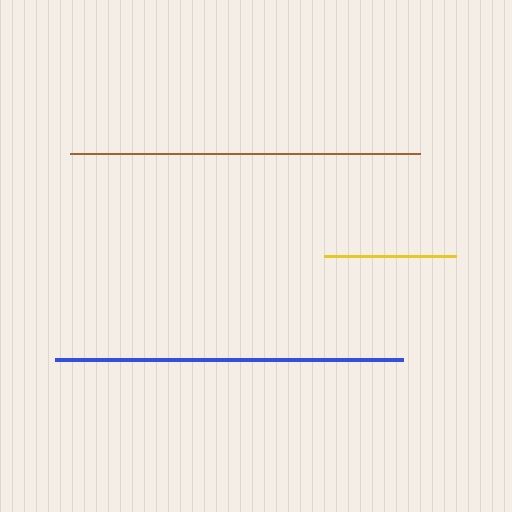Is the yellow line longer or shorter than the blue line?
The blue line is longer than the yellow line.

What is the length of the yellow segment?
The yellow segment is approximately 132 pixels long.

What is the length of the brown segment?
The brown segment is approximately 350 pixels long.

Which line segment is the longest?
The brown line is the longest at approximately 350 pixels.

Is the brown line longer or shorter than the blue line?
The brown line is longer than the blue line.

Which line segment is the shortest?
The yellow line is the shortest at approximately 132 pixels.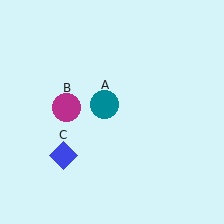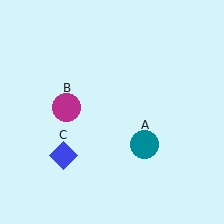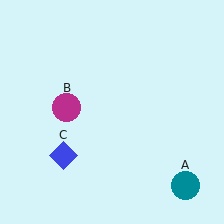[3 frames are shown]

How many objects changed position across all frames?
1 object changed position: teal circle (object A).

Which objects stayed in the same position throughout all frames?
Magenta circle (object B) and blue diamond (object C) remained stationary.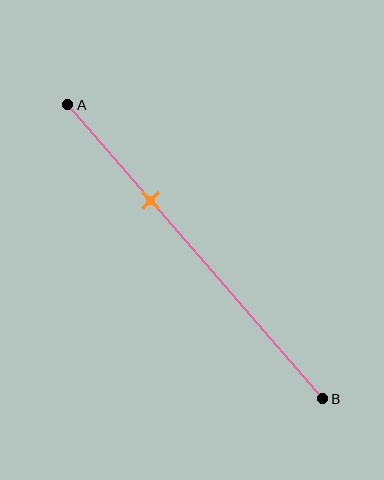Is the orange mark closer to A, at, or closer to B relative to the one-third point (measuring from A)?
The orange mark is approximately at the one-third point of segment AB.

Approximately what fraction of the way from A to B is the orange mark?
The orange mark is approximately 35% of the way from A to B.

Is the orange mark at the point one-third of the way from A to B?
Yes, the mark is approximately at the one-third point.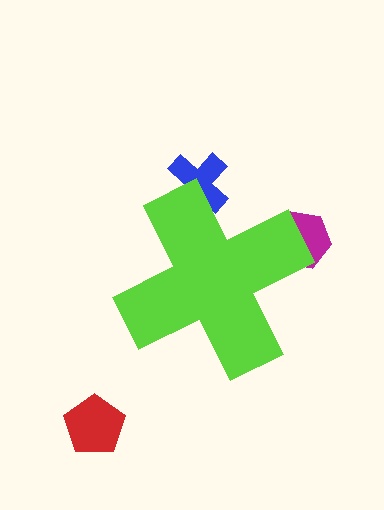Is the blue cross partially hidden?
Yes, the blue cross is partially hidden behind the lime cross.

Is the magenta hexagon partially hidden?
Yes, the magenta hexagon is partially hidden behind the lime cross.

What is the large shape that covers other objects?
A lime cross.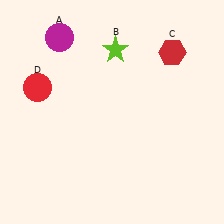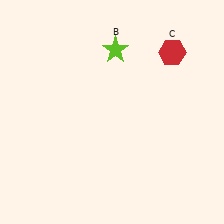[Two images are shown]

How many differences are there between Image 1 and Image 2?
There are 2 differences between the two images.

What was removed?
The red circle (D), the magenta circle (A) were removed in Image 2.